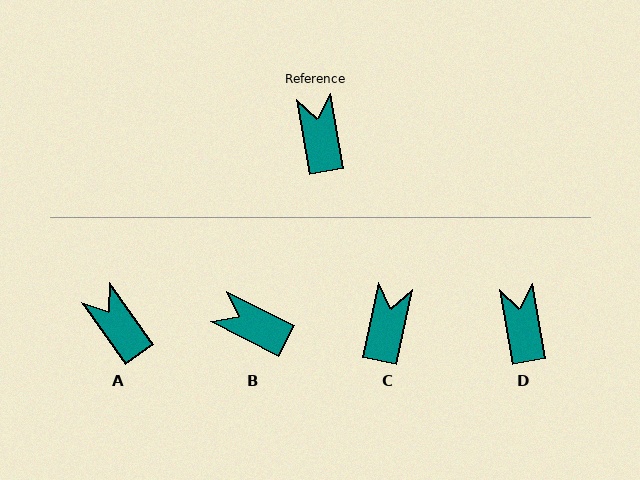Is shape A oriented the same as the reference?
No, it is off by about 25 degrees.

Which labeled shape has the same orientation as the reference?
D.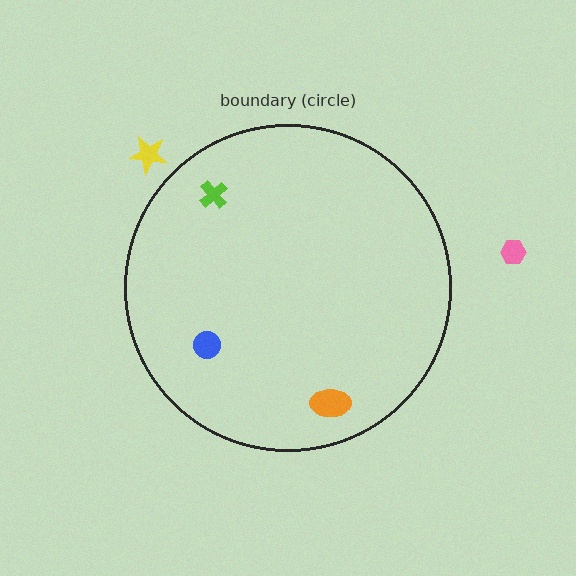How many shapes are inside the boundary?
3 inside, 2 outside.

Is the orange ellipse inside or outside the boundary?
Inside.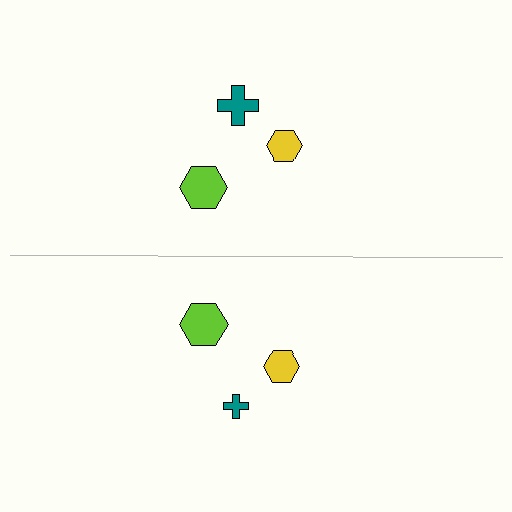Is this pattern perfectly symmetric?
No, the pattern is not perfectly symmetric. The teal cross on the bottom side has a different size than its mirror counterpart.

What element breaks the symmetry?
The teal cross on the bottom side has a different size than its mirror counterpart.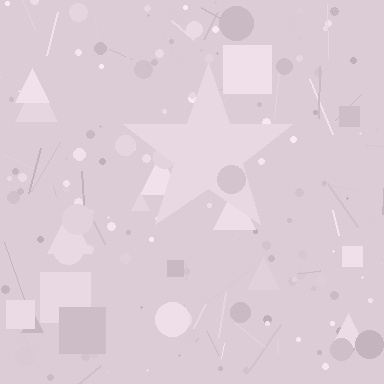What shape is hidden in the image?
A star is hidden in the image.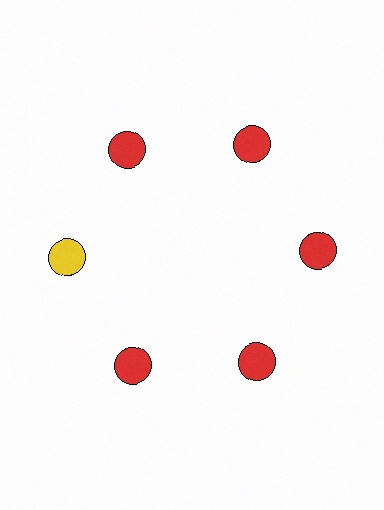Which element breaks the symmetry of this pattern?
The yellow circle at roughly the 9 o'clock position breaks the symmetry. All other shapes are red circles.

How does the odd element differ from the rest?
It has a different color: yellow instead of red.